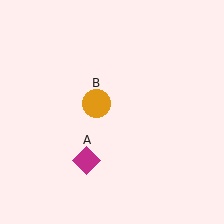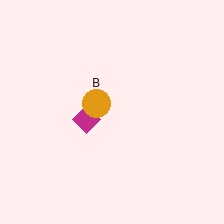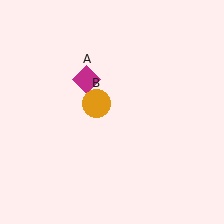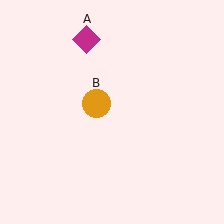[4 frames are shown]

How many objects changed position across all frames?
1 object changed position: magenta diamond (object A).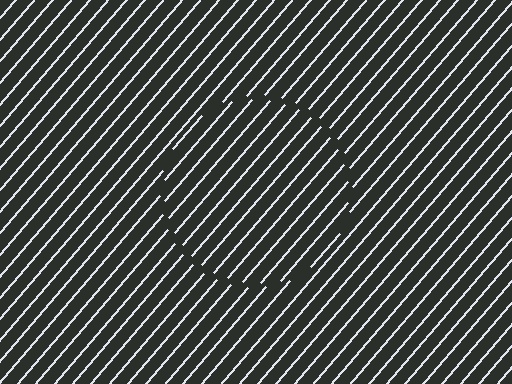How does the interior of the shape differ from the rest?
The interior of the shape contains the same grating, shifted by half a period — the contour is defined by the phase discontinuity where line-ends from the inner and outer gratings abut.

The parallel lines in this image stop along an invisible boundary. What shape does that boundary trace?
An illusory circle. The interior of the shape contains the same grating, shifted by half a period — the contour is defined by the phase discontinuity where line-ends from the inner and outer gratings abut.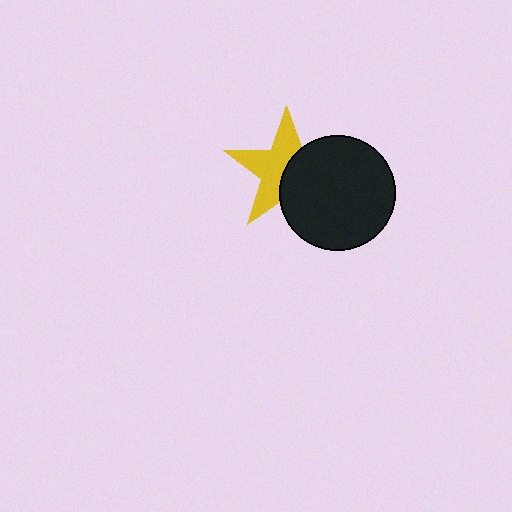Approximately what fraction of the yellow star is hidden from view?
Roughly 46% of the yellow star is hidden behind the black circle.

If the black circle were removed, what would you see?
You would see the complete yellow star.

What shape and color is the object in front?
The object in front is a black circle.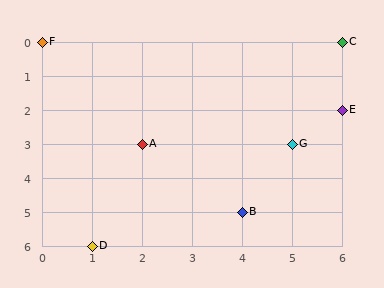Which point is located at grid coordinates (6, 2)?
Point E is at (6, 2).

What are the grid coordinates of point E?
Point E is at grid coordinates (6, 2).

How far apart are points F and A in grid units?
Points F and A are 2 columns and 3 rows apart (about 3.6 grid units diagonally).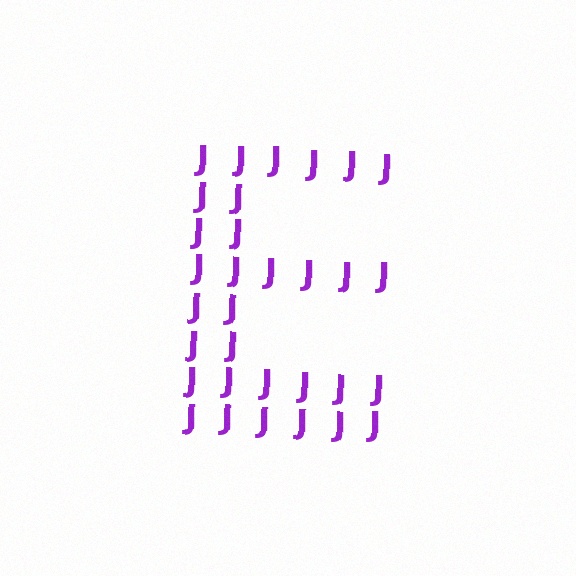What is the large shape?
The large shape is the letter E.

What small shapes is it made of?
It is made of small letter J's.